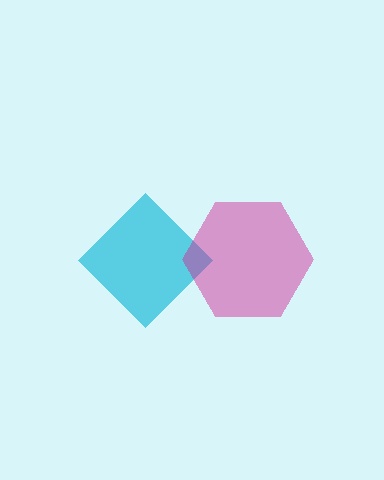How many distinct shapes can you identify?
There are 2 distinct shapes: a cyan diamond, a magenta hexagon.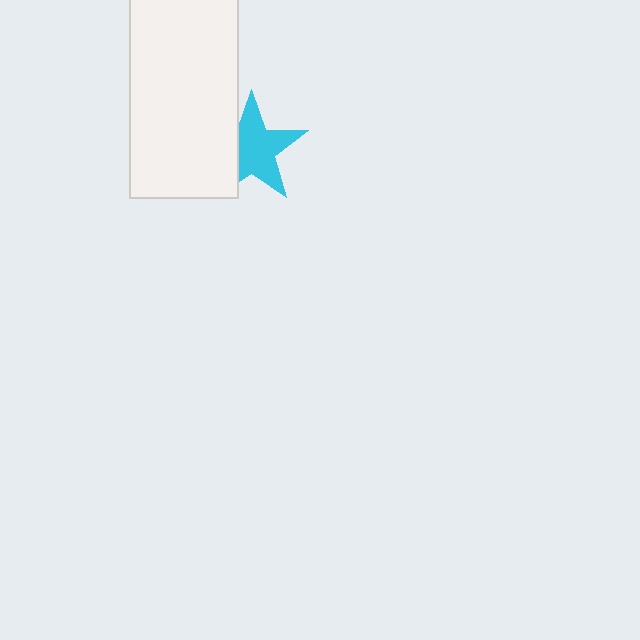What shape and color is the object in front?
The object in front is a white rectangle.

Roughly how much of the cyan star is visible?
Most of it is visible (roughly 70%).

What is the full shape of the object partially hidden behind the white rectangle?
The partially hidden object is a cyan star.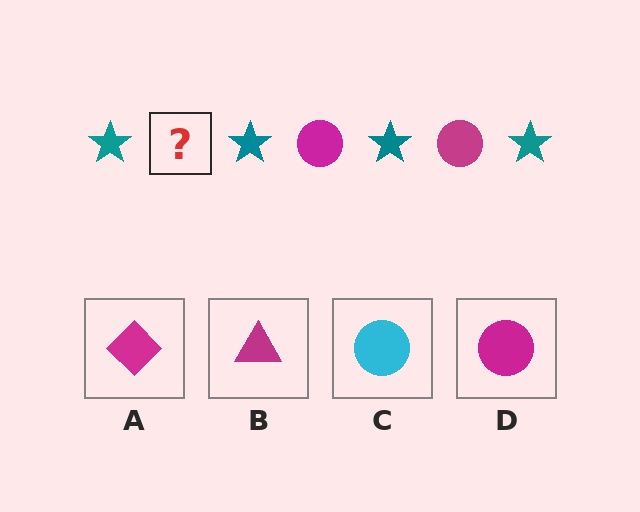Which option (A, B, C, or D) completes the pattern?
D.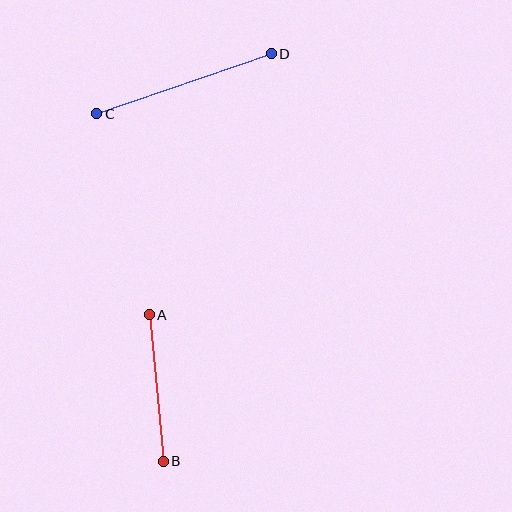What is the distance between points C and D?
The distance is approximately 184 pixels.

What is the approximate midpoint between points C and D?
The midpoint is at approximately (184, 84) pixels.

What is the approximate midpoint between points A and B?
The midpoint is at approximately (156, 388) pixels.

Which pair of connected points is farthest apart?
Points C and D are farthest apart.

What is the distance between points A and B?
The distance is approximately 147 pixels.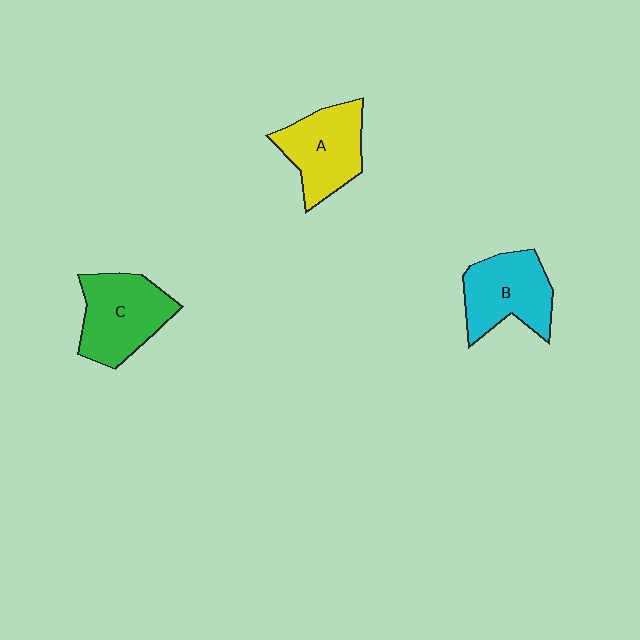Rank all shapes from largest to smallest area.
From largest to smallest: C (green), B (cyan), A (yellow).